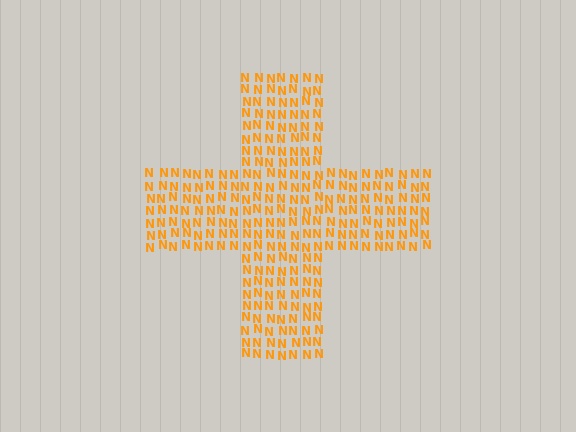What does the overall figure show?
The overall figure shows a cross.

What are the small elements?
The small elements are letter N's.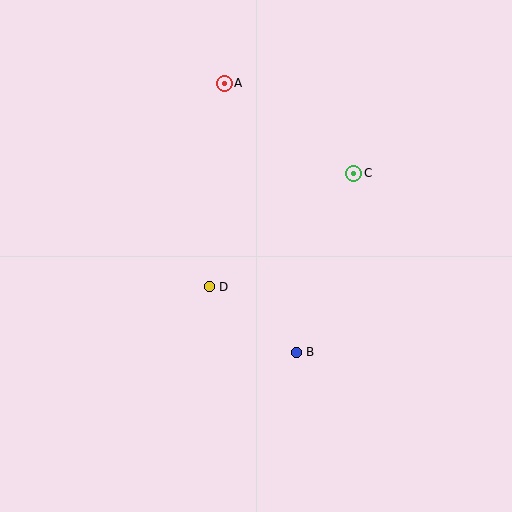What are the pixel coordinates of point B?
Point B is at (296, 352).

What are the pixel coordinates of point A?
Point A is at (224, 83).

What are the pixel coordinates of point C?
Point C is at (354, 173).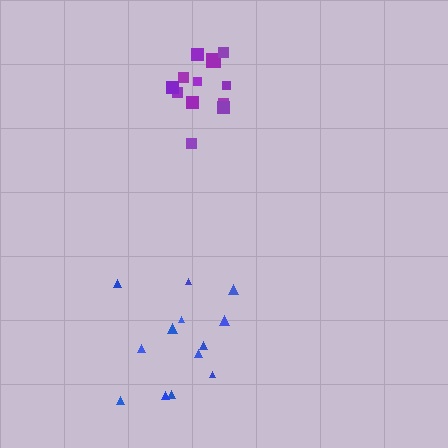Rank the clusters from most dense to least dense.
purple, blue.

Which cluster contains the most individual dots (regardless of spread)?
Blue (13).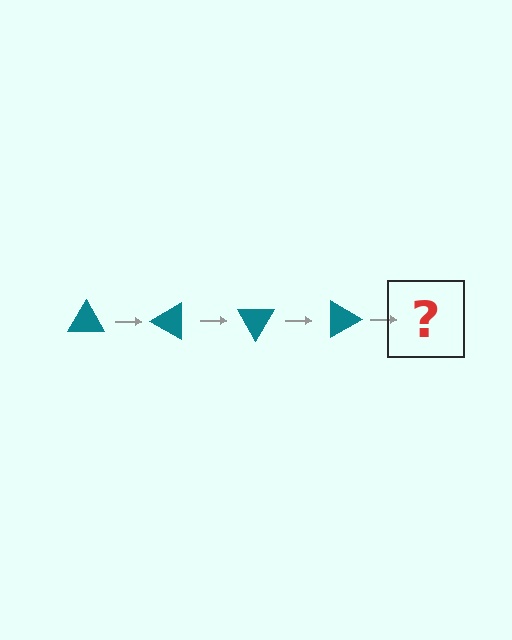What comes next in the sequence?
The next element should be a teal triangle rotated 120 degrees.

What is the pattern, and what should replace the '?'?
The pattern is that the triangle rotates 30 degrees each step. The '?' should be a teal triangle rotated 120 degrees.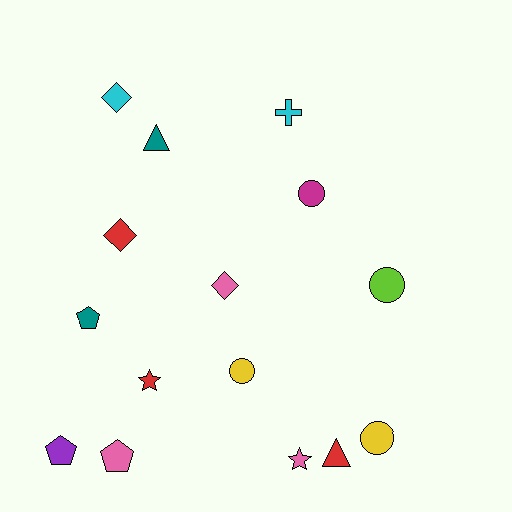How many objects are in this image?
There are 15 objects.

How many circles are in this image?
There are 4 circles.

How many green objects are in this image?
There are no green objects.